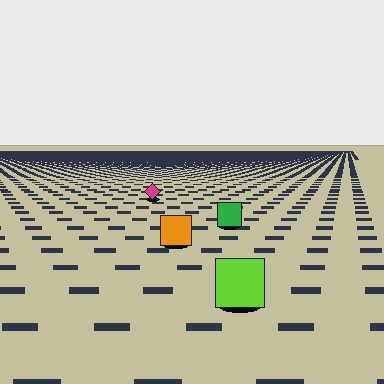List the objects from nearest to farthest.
From nearest to farthest: the lime square, the orange square, the green square, the magenta diamond.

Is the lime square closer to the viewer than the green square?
Yes. The lime square is closer — you can tell from the texture gradient: the ground texture is coarser near it.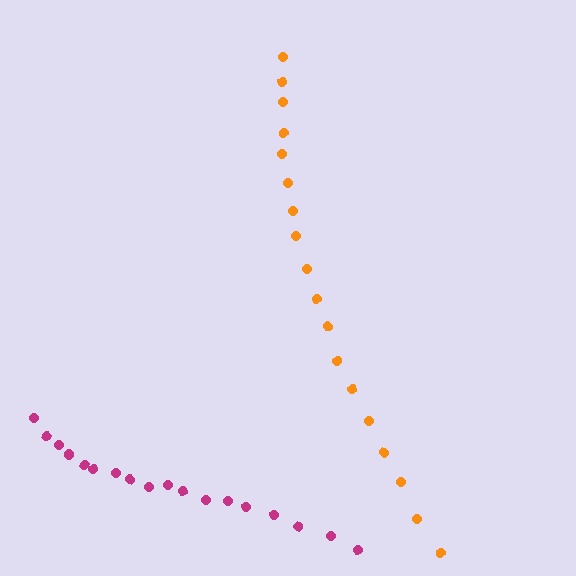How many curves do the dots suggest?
There are 2 distinct paths.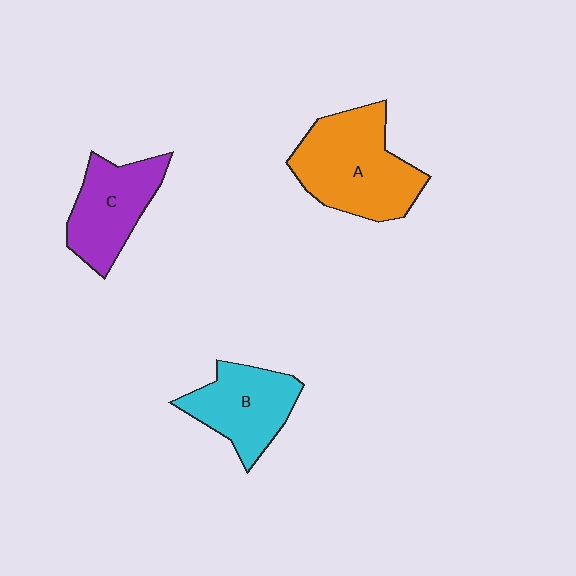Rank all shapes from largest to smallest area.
From largest to smallest: A (orange), B (cyan), C (purple).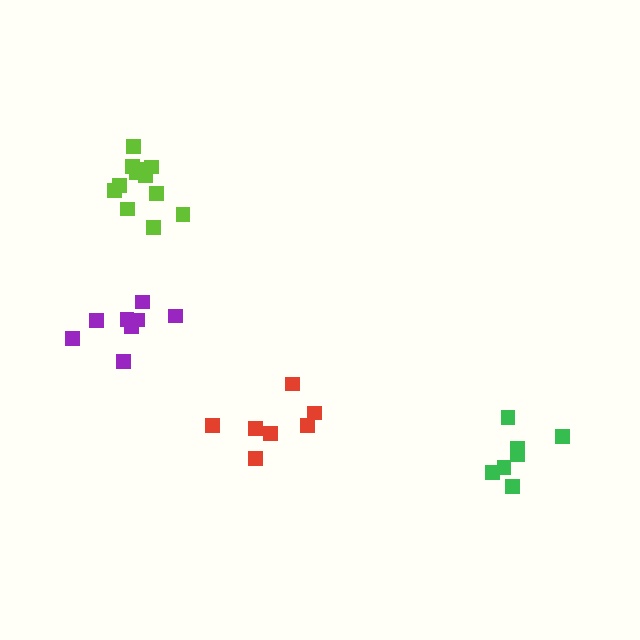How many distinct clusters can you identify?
There are 4 distinct clusters.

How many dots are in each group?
Group 1: 7 dots, Group 2: 12 dots, Group 3: 8 dots, Group 4: 7 dots (34 total).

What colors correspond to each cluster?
The clusters are colored: green, lime, purple, red.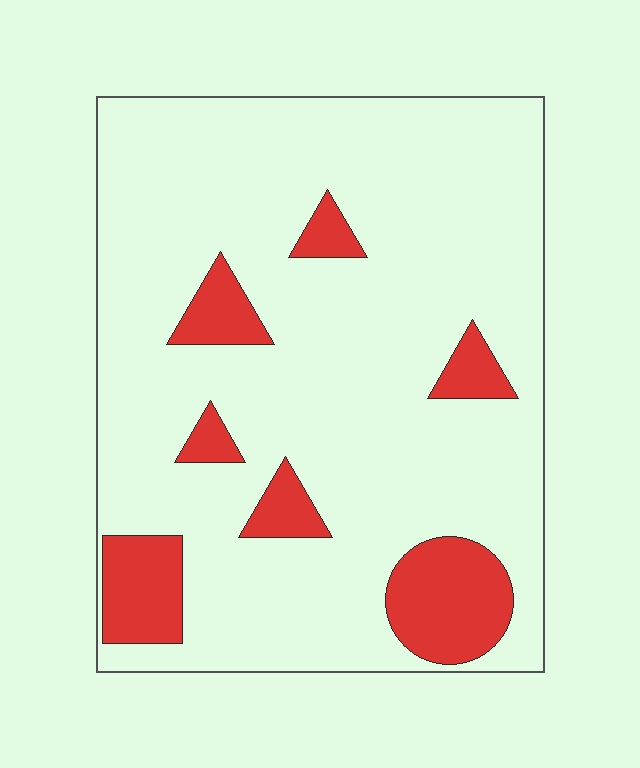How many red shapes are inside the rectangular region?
7.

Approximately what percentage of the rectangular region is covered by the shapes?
Approximately 15%.